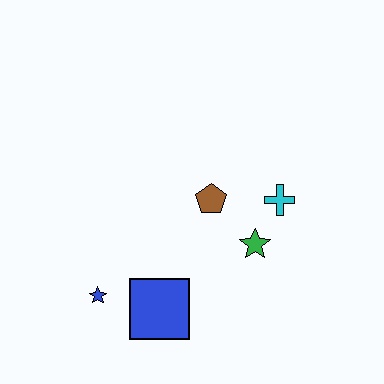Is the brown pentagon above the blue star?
Yes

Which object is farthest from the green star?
The blue star is farthest from the green star.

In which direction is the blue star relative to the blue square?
The blue star is to the left of the blue square.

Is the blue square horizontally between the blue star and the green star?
Yes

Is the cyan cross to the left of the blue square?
No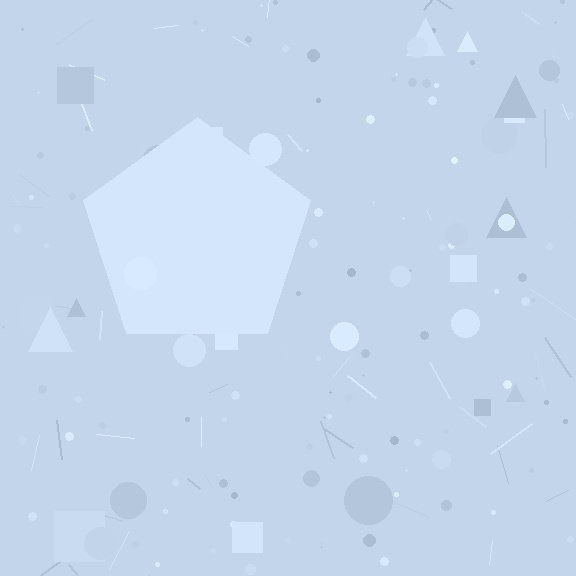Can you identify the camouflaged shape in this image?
The camouflaged shape is a pentagon.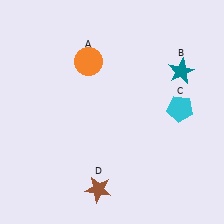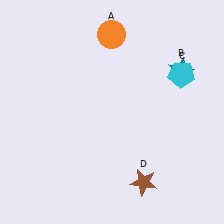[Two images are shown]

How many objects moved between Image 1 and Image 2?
3 objects moved between the two images.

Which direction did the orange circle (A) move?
The orange circle (A) moved up.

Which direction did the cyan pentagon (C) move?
The cyan pentagon (C) moved up.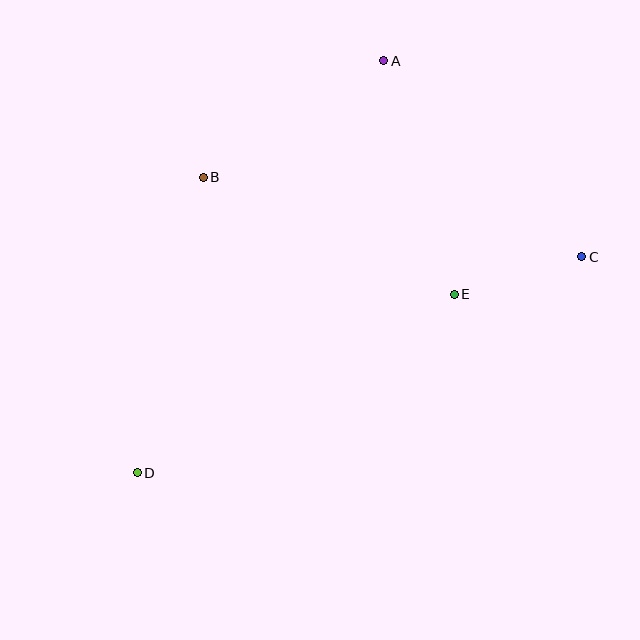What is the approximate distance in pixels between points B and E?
The distance between B and E is approximately 277 pixels.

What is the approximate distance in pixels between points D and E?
The distance between D and E is approximately 364 pixels.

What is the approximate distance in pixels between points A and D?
The distance between A and D is approximately 480 pixels.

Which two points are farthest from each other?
Points C and D are farthest from each other.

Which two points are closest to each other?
Points C and E are closest to each other.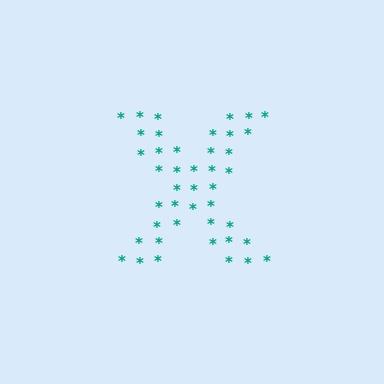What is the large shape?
The large shape is the letter X.